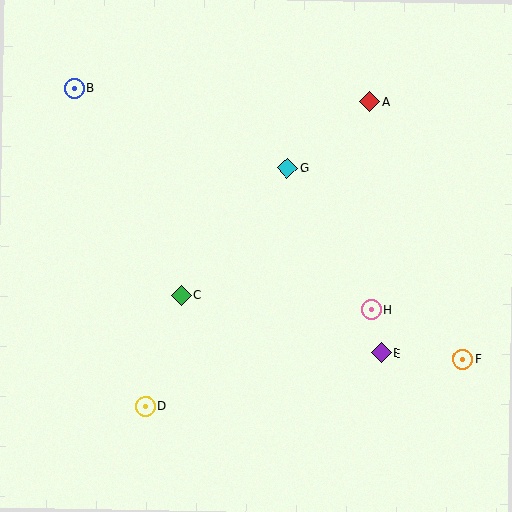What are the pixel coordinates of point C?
Point C is at (181, 295).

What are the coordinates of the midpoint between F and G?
The midpoint between F and G is at (375, 263).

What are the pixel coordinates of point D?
Point D is at (145, 406).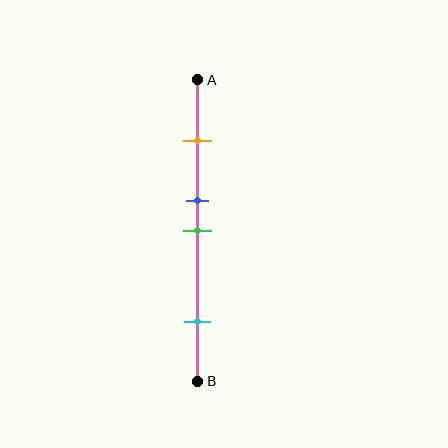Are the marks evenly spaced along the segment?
No, the marks are not evenly spaced.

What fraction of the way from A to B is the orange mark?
The orange mark is approximately 20% (0.2) of the way from A to B.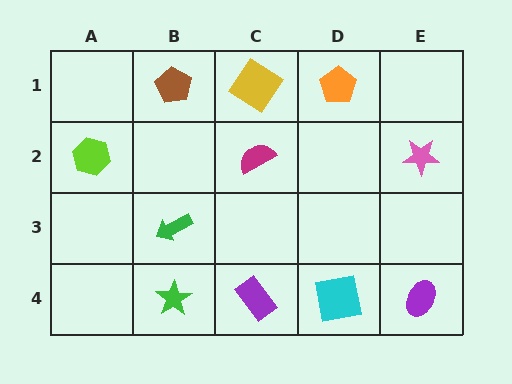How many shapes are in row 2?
3 shapes.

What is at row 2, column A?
A lime hexagon.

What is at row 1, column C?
A yellow diamond.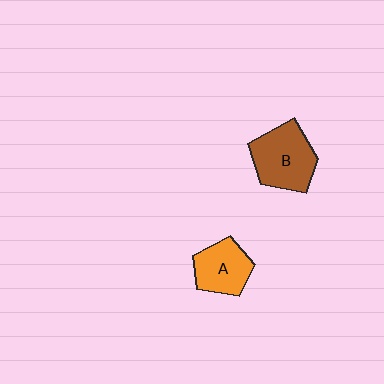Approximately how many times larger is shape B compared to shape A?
Approximately 1.4 times.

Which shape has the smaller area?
Shape A (orange).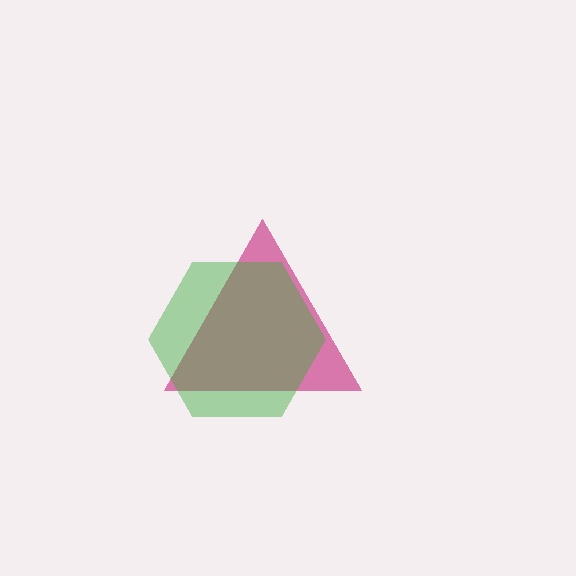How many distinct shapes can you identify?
There are 2 distinct shapes: a magenta triangle, a green hexagon.